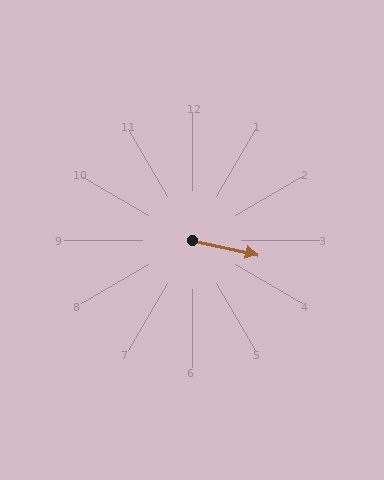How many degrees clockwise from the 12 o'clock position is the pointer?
Approximately 102 degrees.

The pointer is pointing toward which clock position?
Roughly 3 o'clock.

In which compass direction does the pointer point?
East.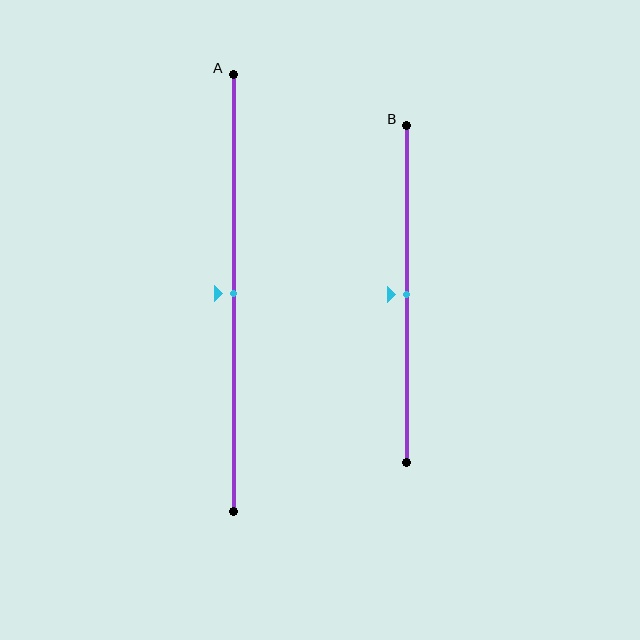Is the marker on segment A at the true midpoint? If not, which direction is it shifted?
Yes, the marker on segment A is at the true midpoint.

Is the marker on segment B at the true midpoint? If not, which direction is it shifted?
Yes, the marker on segment B is at the true midpoint.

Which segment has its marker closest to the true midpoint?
Segment A has its marker closest to the true midpoint.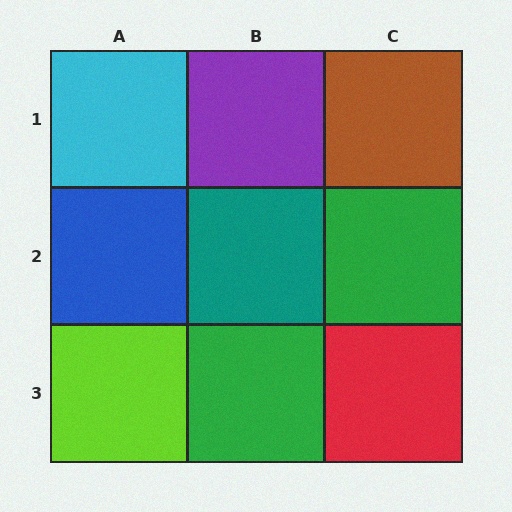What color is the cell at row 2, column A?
Blue.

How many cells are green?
2 cells are green.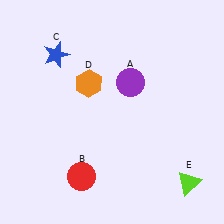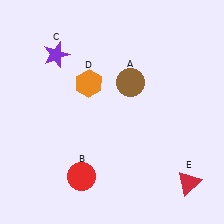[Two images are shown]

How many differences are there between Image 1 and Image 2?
There are 3 differences between the two images.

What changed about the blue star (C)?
In Image 1, C is blue. In Image 2, it changed to purple.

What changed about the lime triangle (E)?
In Image 1, E is lime. In Image 2, it changed to red.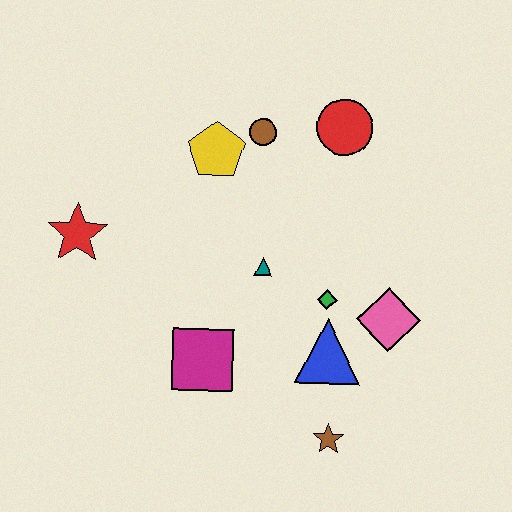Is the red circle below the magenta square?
No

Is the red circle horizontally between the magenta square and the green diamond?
No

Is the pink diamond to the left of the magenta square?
No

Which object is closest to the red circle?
The brown circle is closest to the red circle.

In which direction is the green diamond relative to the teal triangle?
The green diamond is to the right of the teal triangle.